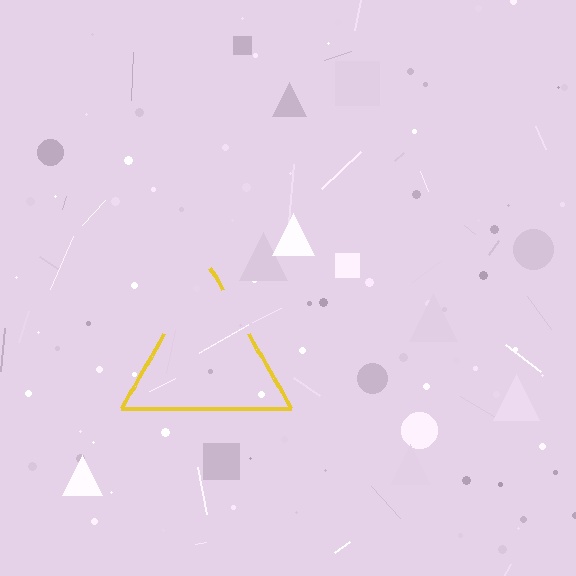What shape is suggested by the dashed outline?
The dashed outline suggests a triangle.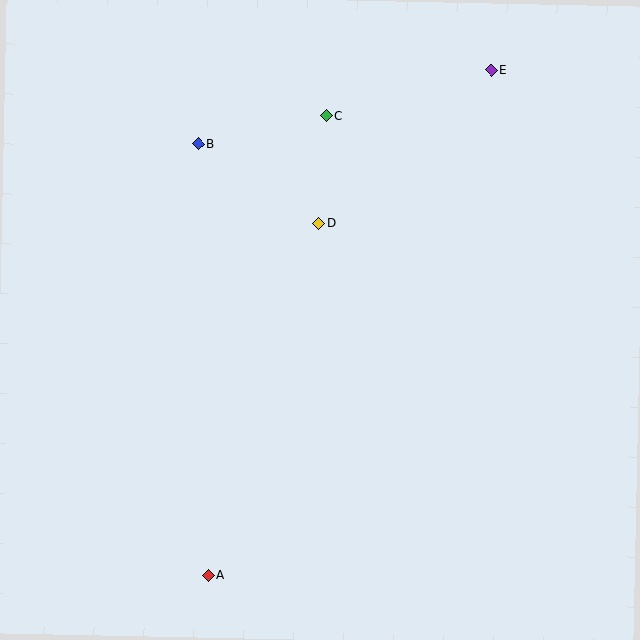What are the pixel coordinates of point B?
Point B is at (198, 144).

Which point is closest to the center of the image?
Point D at (319, 223) is closest to the center.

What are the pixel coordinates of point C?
Point C is at (327, 116).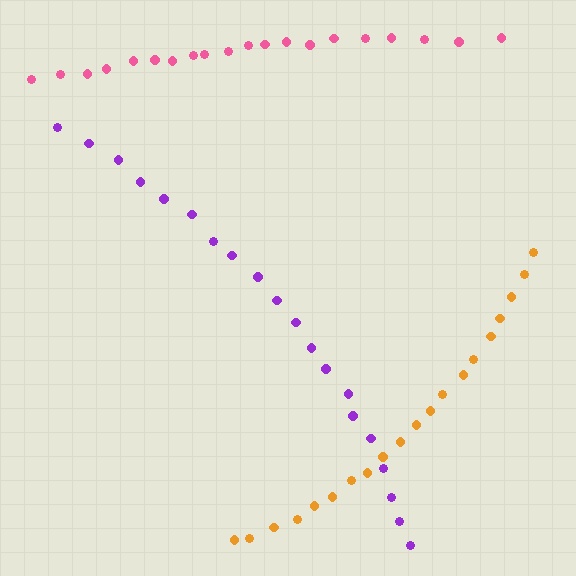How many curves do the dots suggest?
There are 3 distinct paths.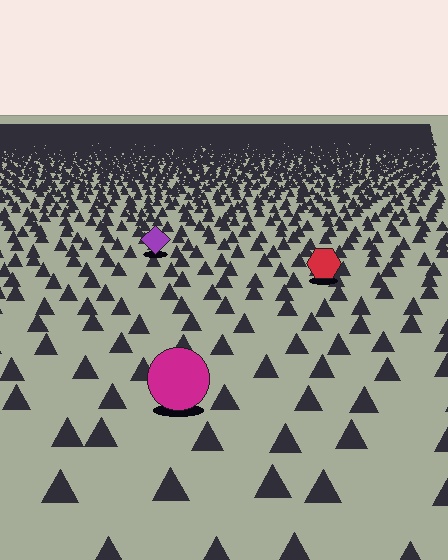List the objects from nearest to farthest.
From nearest to farthest: the magenta circle, the red hexagon, the purple diamond.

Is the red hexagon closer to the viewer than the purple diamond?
Yes. The red hexagon is closer — you can tell from the texture gradient: the ground texture is coarser near it.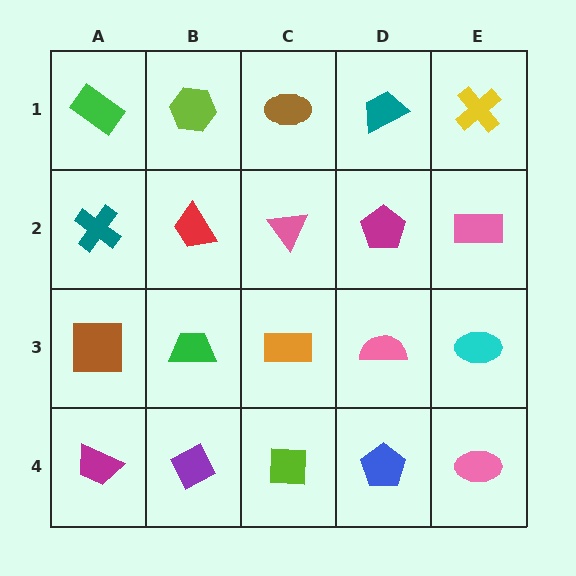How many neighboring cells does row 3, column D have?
4.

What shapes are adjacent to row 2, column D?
A teal trapezoid (row 1, column D), a pink semicircle (row 3, column D), a pink triangle (row 2, column C), a pink rectangle (row 2, column E).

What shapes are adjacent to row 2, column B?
A lime hexagon (row 1, column B), a green trapezoid (row 3, column B), a teal cross (row 2, column A), a pink triangle (row 2, column C).